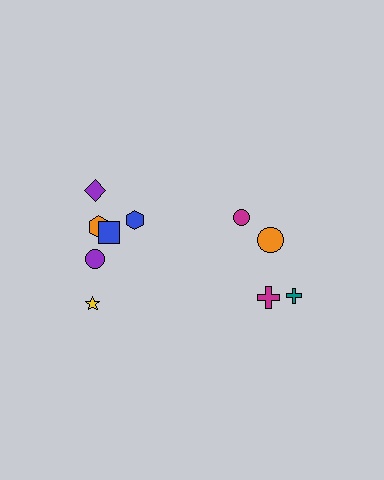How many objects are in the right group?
There are 4 objects.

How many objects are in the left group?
There are 6 objects.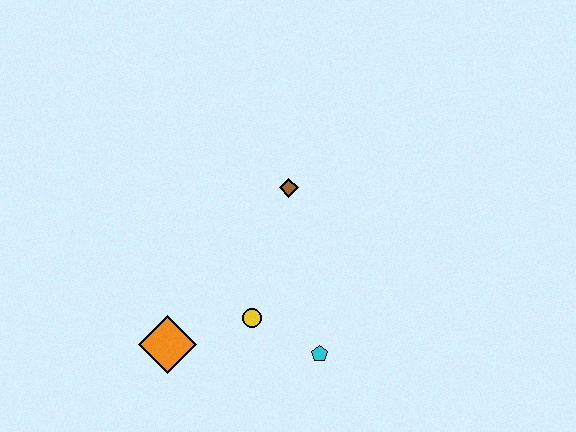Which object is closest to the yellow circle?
The cyan pentagon is closest to the yellow circle.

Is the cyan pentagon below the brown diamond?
Yes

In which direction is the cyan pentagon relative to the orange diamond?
The cyan pentagon is to the right of the orange diamond.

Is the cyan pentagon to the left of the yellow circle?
No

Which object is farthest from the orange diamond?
The brown diamond is farthest from the orange diamond.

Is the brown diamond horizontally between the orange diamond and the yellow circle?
No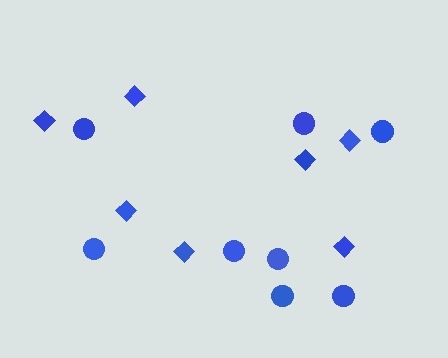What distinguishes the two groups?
There are 2 groups: one group of circles (8) and one group of diamonds (7).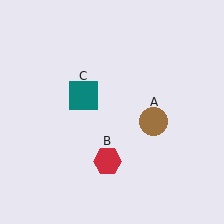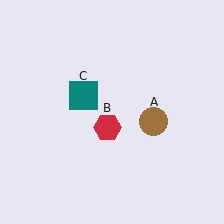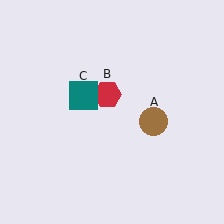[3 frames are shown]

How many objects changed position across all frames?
1 object changed position: red hexagon (object B).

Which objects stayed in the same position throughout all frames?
Brown circle (object A) and teal square (object C) remained stationary.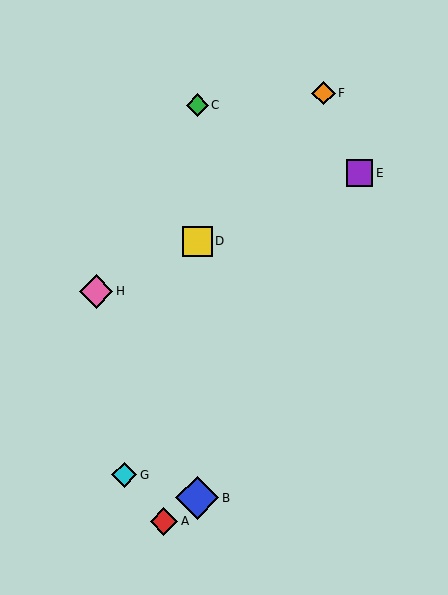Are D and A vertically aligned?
No, D is at x≈197 and A is at x≈164.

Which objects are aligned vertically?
Objects B, C, D are aligned vertically.